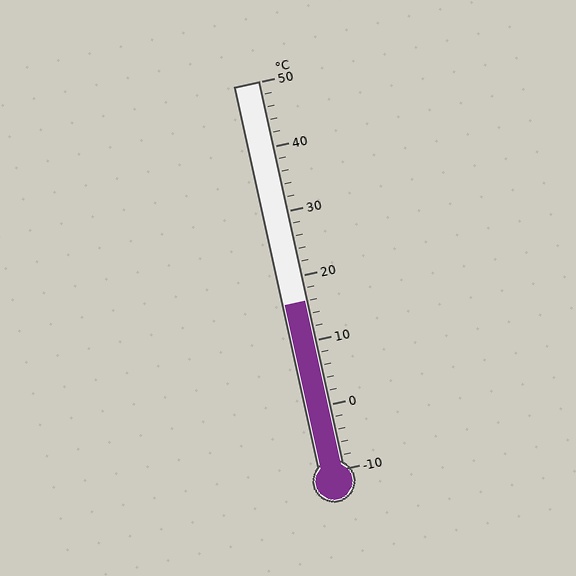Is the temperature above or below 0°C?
The temperature is above 0°C.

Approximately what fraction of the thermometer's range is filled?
The thermometer is filled to approximately 45% of its range.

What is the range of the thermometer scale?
The thermometer scale ranges from -10°C to 50°C.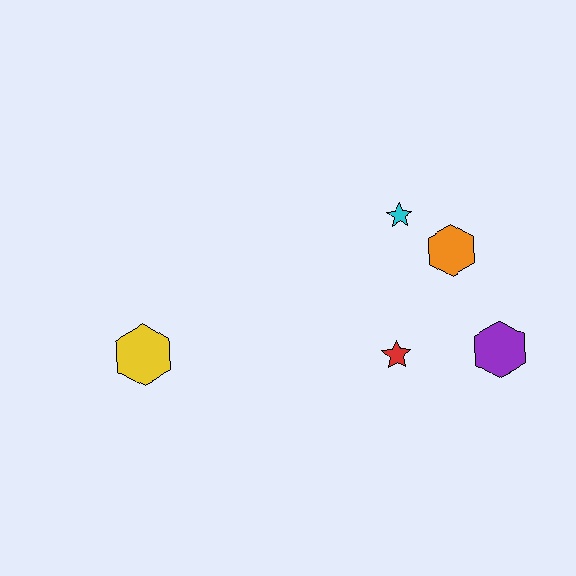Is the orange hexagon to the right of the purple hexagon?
No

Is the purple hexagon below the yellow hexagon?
Yes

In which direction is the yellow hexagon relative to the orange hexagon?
The yellow hexagon is to the left of the orange hexagon.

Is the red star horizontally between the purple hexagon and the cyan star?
No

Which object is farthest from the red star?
The yellow hexagon is farthest from the red star.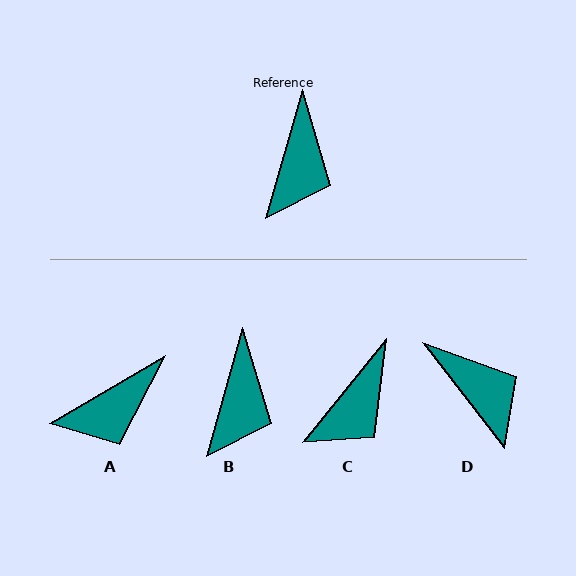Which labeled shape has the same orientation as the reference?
B.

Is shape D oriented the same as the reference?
No, it is off by about 54 degrees.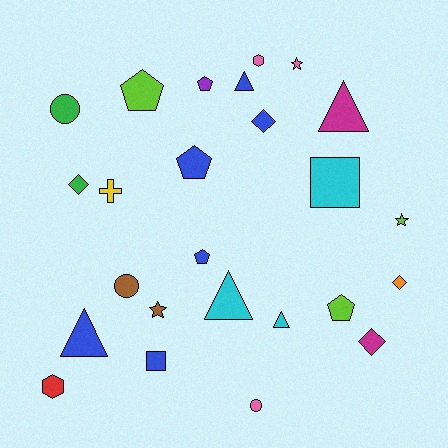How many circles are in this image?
There are 3 circles.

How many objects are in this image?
There are 25 objects.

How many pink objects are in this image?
There are 3 pink objects.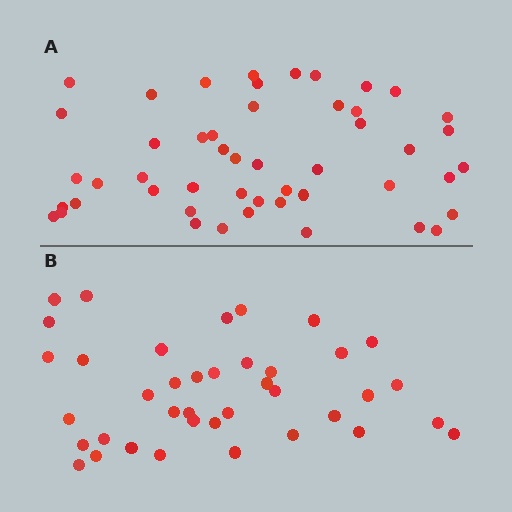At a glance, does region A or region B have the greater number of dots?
Region A (the top region) has more dots.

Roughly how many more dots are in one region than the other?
Region A has roughly 10 or so more dots than region B.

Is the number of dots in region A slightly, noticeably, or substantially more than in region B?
Region A has noticeably more, but not dramatically so. The ratio is roughly 1.3 to 1.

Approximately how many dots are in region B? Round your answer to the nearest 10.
About 40 dots. (The exact count is 39, which rounds to 40.)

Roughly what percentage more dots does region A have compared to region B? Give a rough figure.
About 25% more.